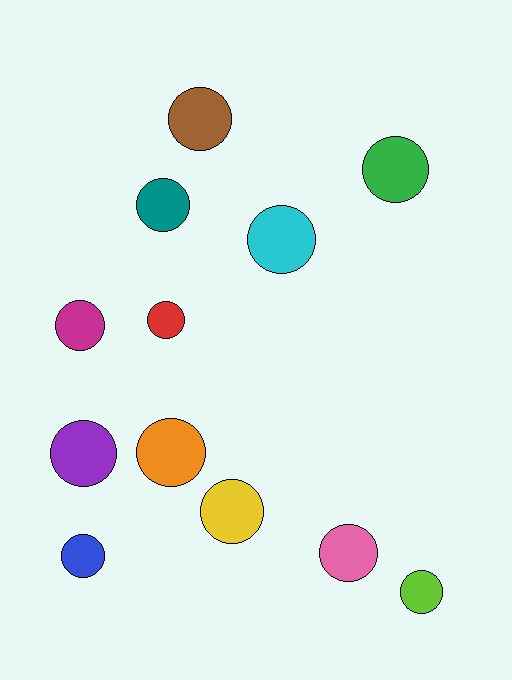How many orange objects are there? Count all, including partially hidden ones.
There is 1 orange object.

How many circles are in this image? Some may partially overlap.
There are 12 circles.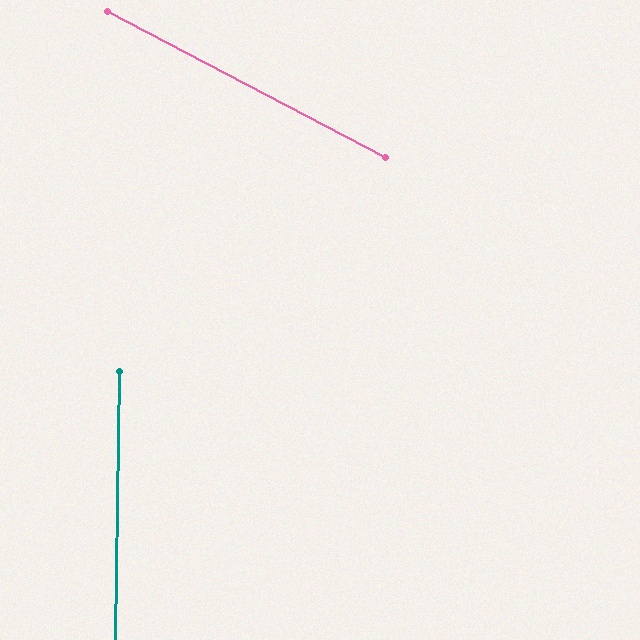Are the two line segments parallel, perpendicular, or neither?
Neither parallel nor perpendicular — they differ by about 63°.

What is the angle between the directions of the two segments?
Approximately 63 degrees.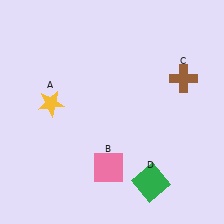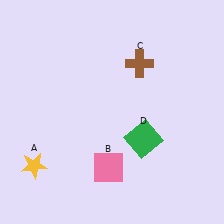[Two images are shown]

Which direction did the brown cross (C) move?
The brown cross (C) moved left.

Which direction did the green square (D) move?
The green square (D) moved up.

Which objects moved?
The objects that moved are: the yellow star (A), the brown cross (C), the green square (D).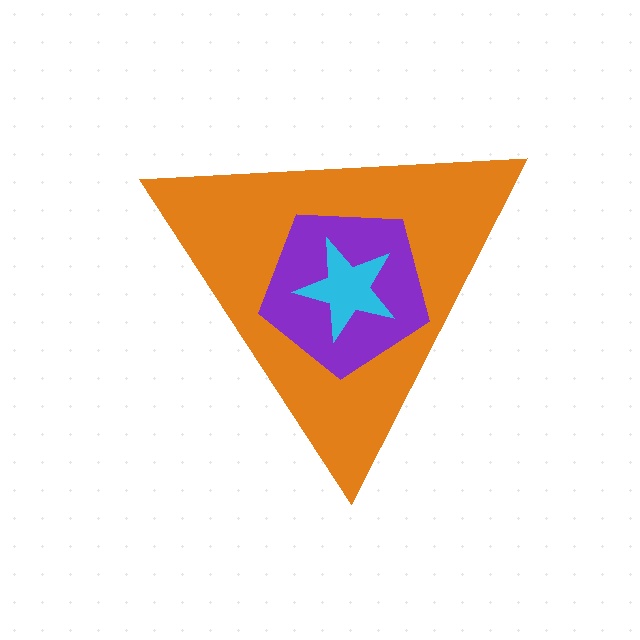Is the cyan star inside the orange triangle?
Yes.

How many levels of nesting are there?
3.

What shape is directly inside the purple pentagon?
The cyan star.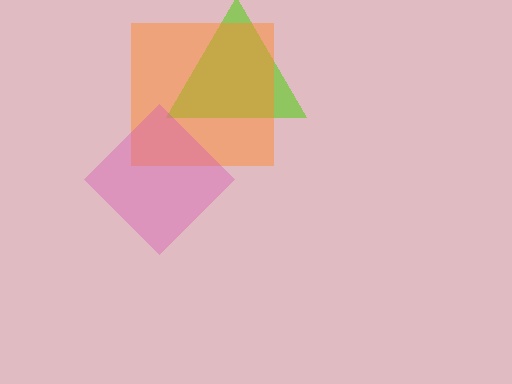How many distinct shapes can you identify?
There are 3 distinct shapes: a lime triangle, an orange square, a pink diamond.